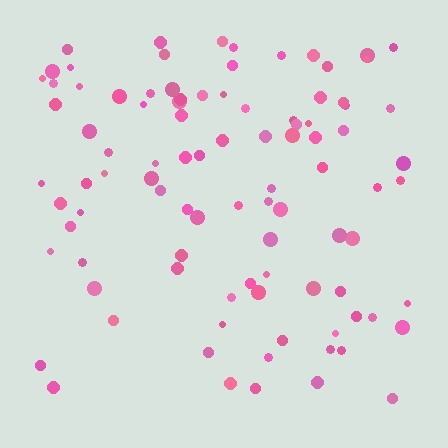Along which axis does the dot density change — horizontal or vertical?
Vertical.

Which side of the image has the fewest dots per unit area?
The bottom.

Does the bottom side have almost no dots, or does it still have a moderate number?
Still a moderate number, just noticeably fewer than the top.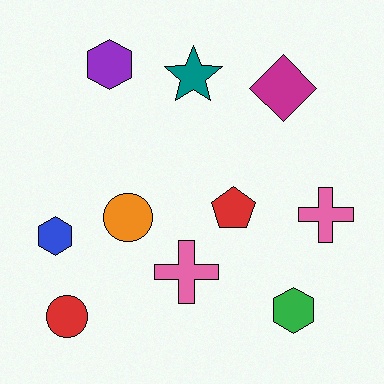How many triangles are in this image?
There are no triangles.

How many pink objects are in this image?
There are 2 pink objects.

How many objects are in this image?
There are 10 objects.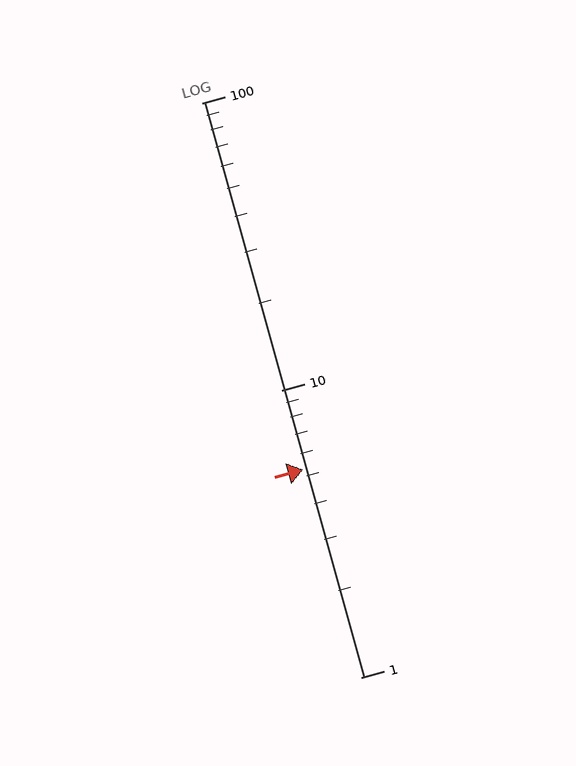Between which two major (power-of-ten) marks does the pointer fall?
The pointer is between 1 and 10.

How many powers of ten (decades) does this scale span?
The scale spans 2 decades, from 1 to 100.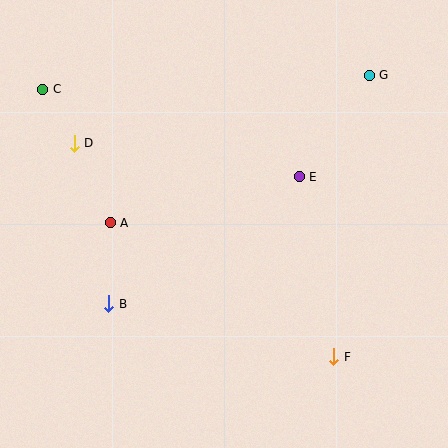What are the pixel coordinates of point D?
Point D is at (74, 143).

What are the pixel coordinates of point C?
Point C is at (43, 89).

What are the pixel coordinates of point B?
Point B is at (109, 304).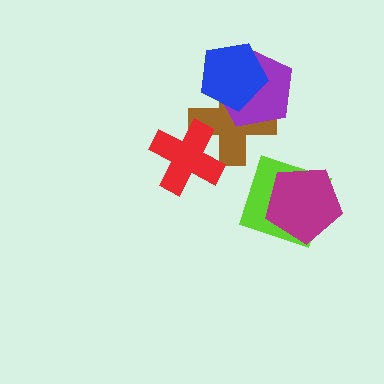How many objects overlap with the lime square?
1 object overlaps with the lime square.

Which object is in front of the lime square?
The magenta pentagon is in front of the lime square.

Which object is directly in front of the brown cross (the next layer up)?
The red cross is directly in front of the brown cross.